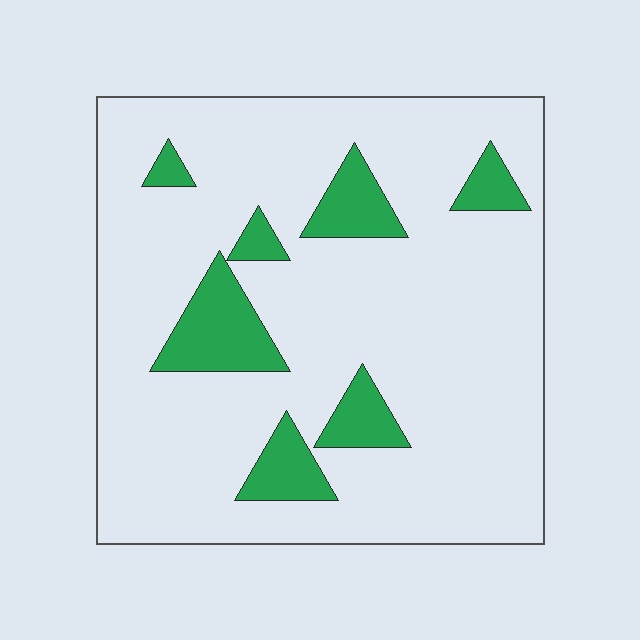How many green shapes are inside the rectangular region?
7.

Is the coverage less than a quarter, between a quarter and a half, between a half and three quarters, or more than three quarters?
Less than a quarter.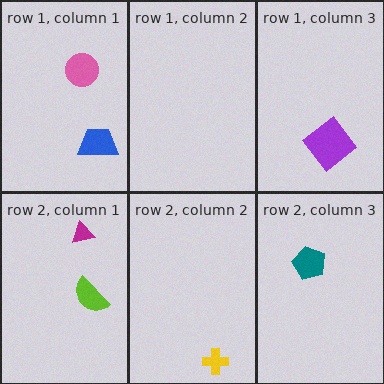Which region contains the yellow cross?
The row 2, column 2 region.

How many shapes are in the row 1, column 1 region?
2.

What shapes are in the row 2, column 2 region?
The yellow cross.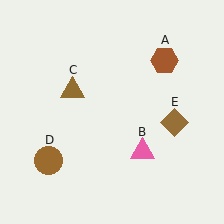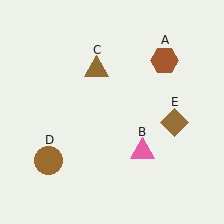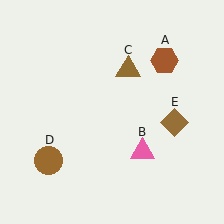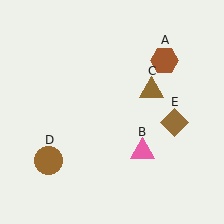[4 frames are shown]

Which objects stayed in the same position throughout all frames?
Brown hexagon (object A) and pink triangle (object B) and brown circle (object D) and brown diamond (object E) remained stationary.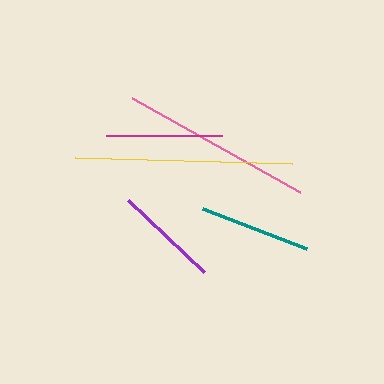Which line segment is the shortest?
The purple line is the shortest at approximately 105 pixels.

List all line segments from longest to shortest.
From longest to shortest: yellow, pink, magenta, teal, purple.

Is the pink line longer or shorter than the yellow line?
The yellow line is longer than the pink line.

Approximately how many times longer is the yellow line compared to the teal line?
The yellow line is approximately 1.9 times the length of the teal line.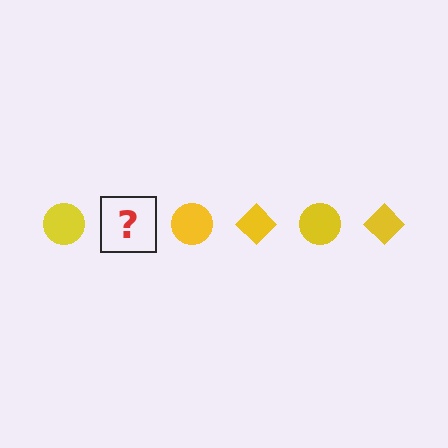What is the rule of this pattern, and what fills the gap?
The rule is that the pattern cycles through circle, diamond shapes in yellow. The gap should be filled with a yellow diamond.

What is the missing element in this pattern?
The missing element is a yellow diamond.